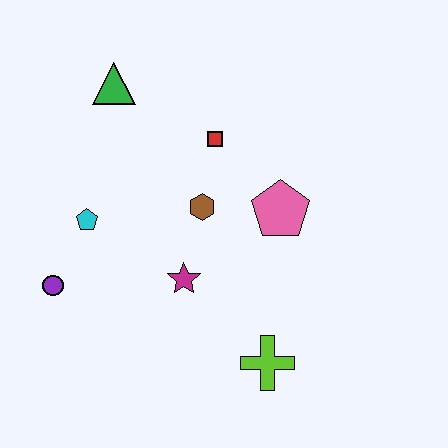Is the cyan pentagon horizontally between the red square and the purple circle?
Yes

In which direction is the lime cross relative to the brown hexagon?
The lime cross is below the brown hexagon.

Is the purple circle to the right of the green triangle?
No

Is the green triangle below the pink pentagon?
No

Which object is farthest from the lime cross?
The green triangle is farthest from the lime cross.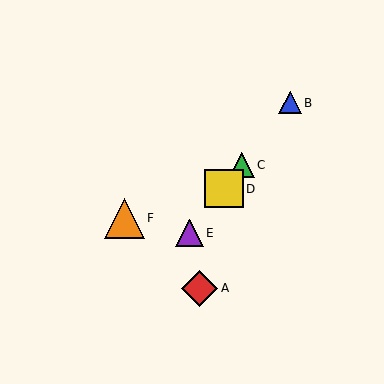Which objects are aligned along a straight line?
Objects B, C, D, E are aligned along a straight line.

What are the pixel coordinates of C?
Object C is at (242, 165).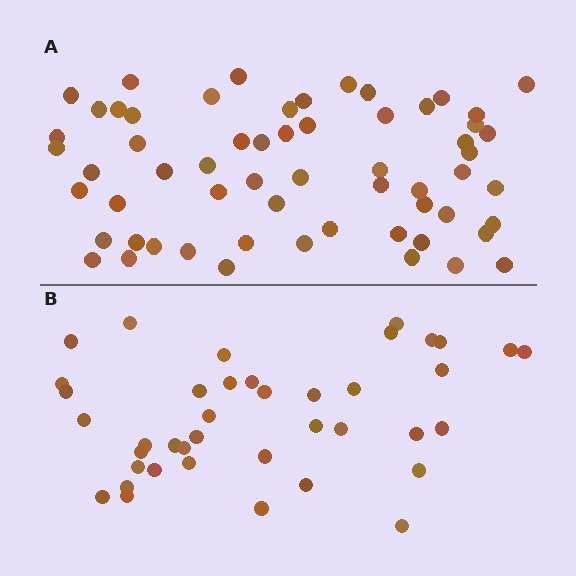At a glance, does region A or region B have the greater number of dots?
Region A (the top region) has more dots.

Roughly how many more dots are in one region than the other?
Region A has approximately 20 more dots than region B.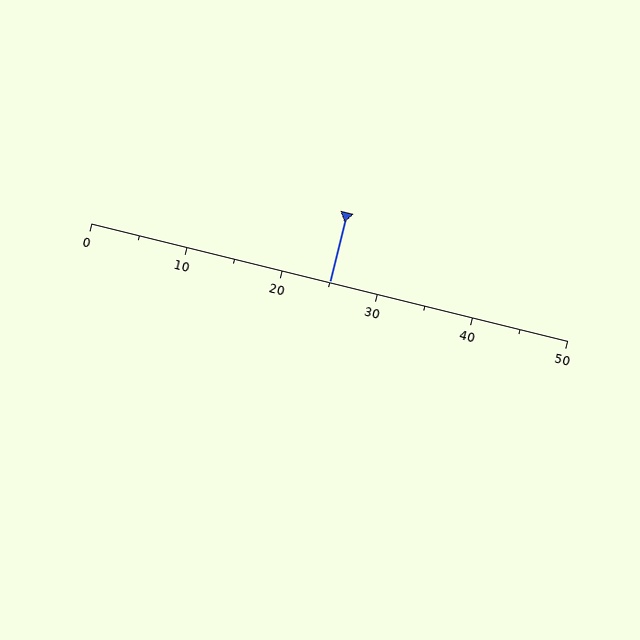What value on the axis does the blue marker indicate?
The marker indicates approximately 25.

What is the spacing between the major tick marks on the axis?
The major ticks are spaced 10 apart.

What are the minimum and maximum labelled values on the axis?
The axis runs from 0 to 50.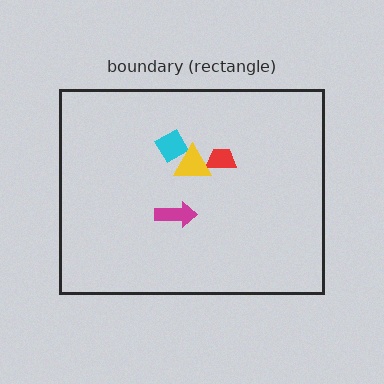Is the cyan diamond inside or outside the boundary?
Inside.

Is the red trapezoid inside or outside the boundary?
Inside.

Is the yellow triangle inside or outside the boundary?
Inside.